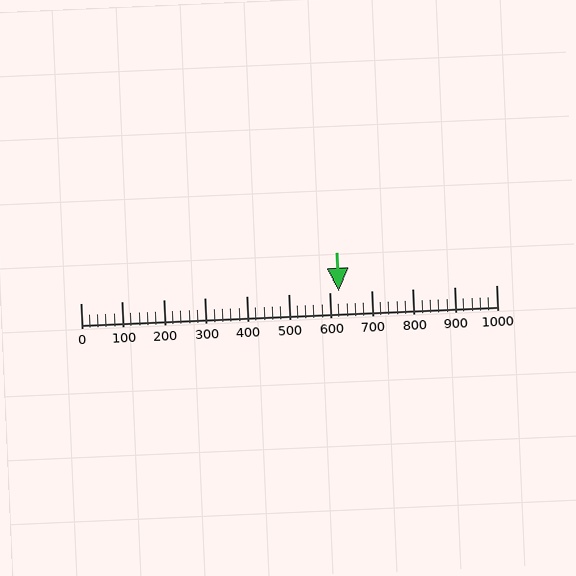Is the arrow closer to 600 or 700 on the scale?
The arrow is closer to 600.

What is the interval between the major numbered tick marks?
The major tick marks are spaced 100 units apart.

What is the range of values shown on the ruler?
The ruler shows values from 0 to 1000.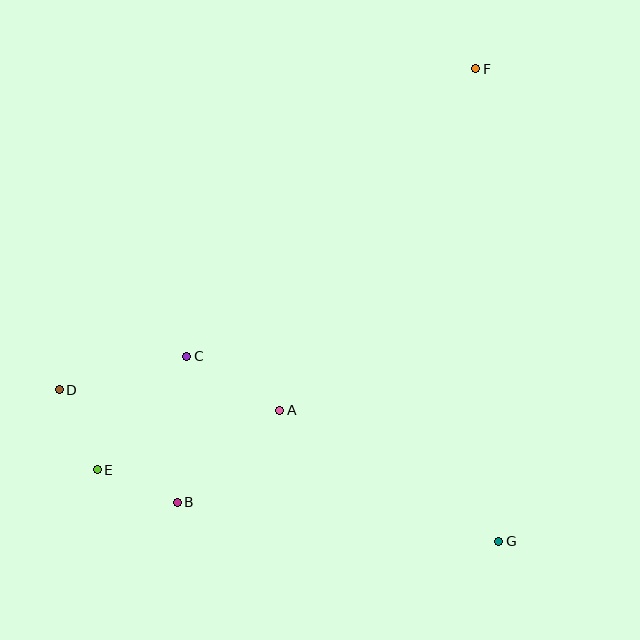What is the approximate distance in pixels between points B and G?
The distance between B and G is approximately 324 pixels.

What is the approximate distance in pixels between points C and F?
The distance between C and F is approximately 408 pixels.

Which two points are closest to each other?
Points B and E are closest to each other.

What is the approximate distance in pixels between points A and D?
The distance between A and D is approximately 221 pixels.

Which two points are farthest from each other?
Points E and F are farthest from each other.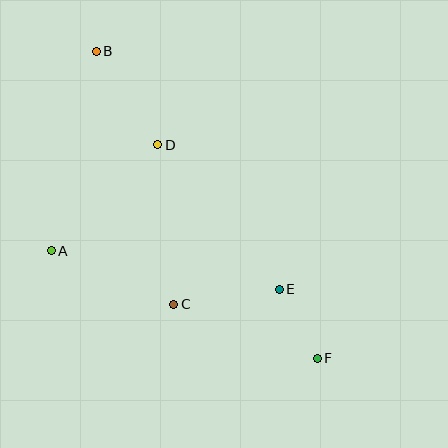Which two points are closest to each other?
Points E and F are closest to each other.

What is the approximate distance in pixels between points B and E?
The distance between B and E is approximately 300 pixels.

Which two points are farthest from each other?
Points B and F are farthest from each other.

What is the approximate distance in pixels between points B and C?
The distance between B and C is approximately 265 pixels.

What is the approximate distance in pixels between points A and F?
The distance between A and F is approximately 287 pixels.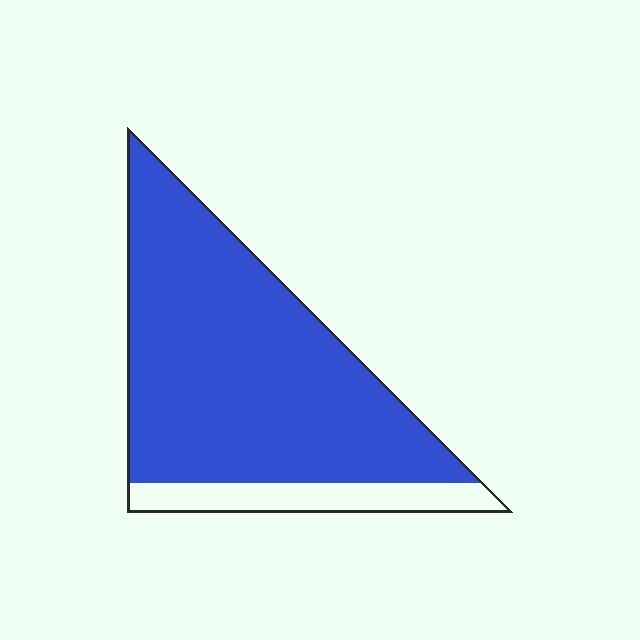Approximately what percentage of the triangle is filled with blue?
Approximately 85%.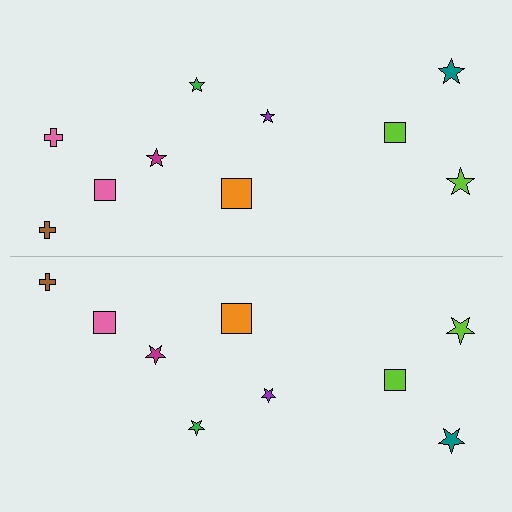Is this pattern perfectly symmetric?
No, the pattern is not perfectly symmetric. A pink cross is missing from the bottom side.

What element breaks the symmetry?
A pink cross is missing from the bottom side.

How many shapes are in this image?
There are 19 shapes in this image.